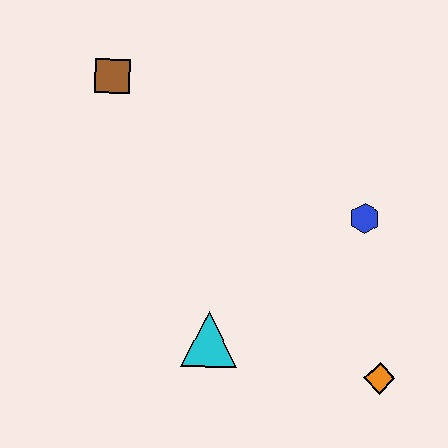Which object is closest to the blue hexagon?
The orange diamond is closest to the blue hexagon.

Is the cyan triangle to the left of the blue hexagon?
Yes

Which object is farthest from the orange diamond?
The brown square is farthest from the orange diamond.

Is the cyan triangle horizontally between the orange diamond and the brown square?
Yes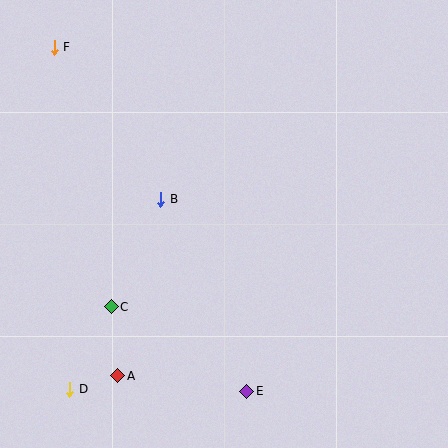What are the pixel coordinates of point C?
Point C is at (111, 307).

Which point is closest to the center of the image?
Point B at (161, 199) is closest to the center.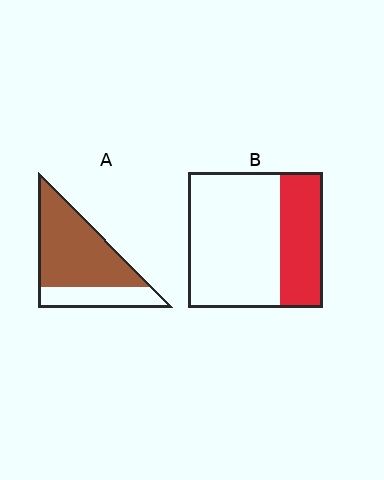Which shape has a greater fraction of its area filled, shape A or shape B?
Shape A.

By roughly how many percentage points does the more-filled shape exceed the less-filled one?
By roughly 40 percentage points (A over B).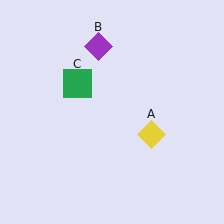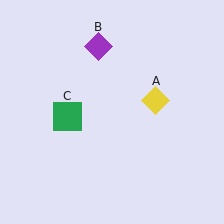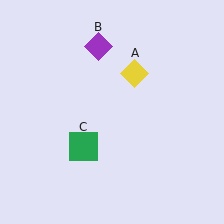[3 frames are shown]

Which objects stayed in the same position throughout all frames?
Purple diamond (object B) remained stationary.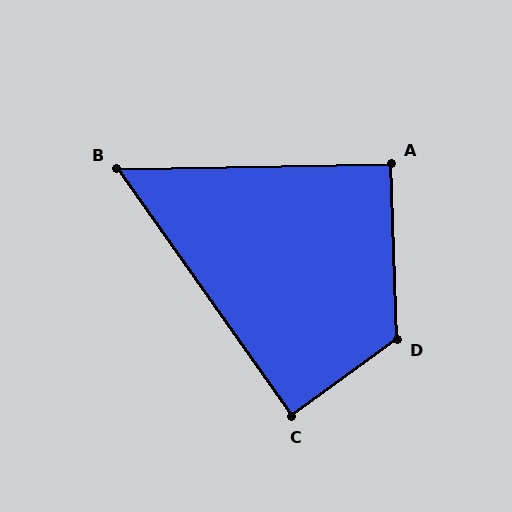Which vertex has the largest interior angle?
D, at approximately 124 degrees.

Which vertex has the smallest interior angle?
B, at approximately 56 degrees.